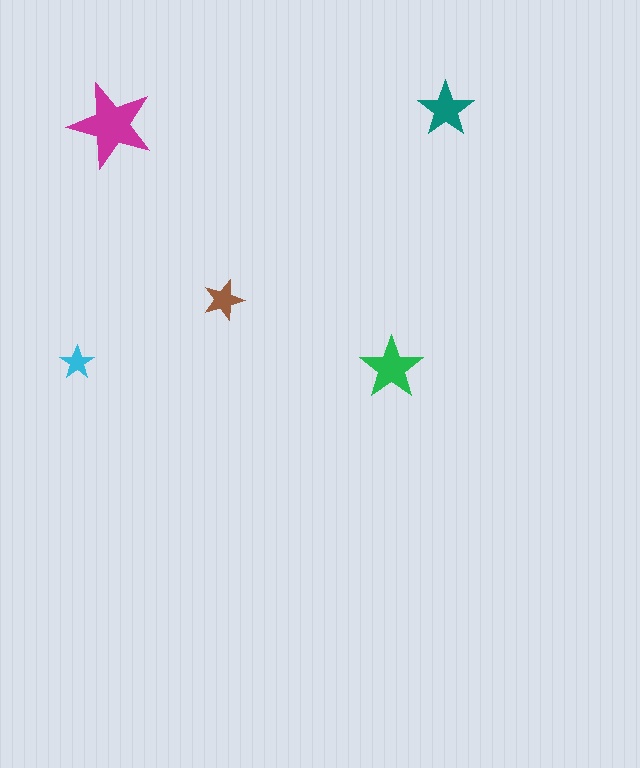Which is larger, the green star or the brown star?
The green one.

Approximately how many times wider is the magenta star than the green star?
About 1.5 times wider.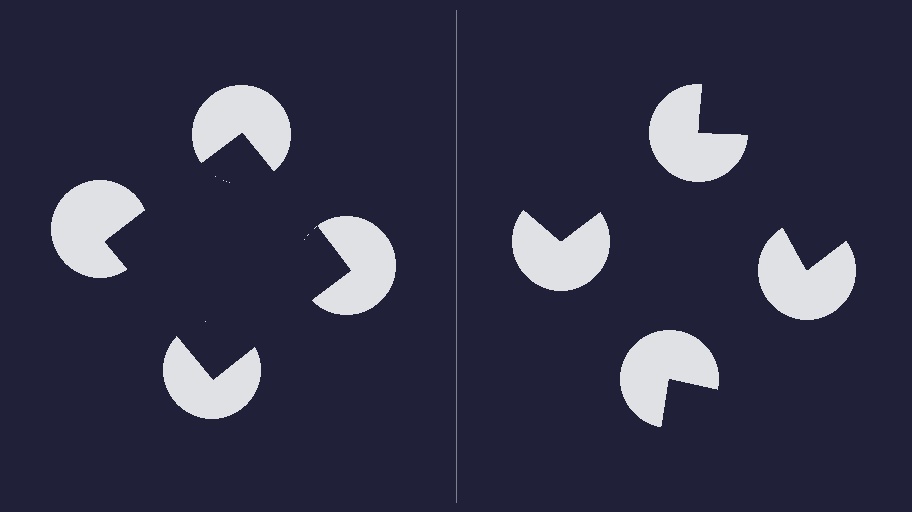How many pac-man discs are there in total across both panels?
8 — 4 on each side.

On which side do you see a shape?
An illusory square appears on the left side. On the right side the wedge cuts are rotated, so no coherent shape forms.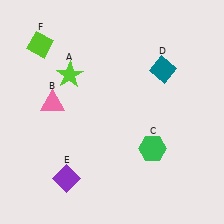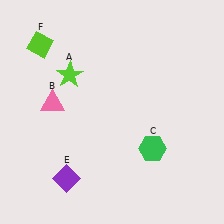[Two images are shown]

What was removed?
The teal diamond (D) was removed in Image 2.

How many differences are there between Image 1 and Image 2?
There is 1 difference between the two images.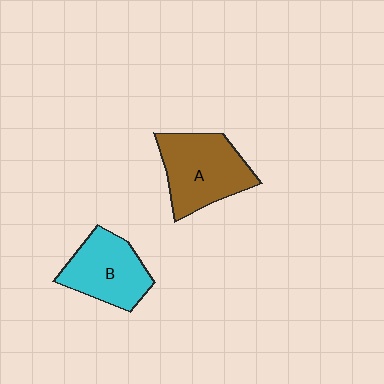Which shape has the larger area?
Shape A (brown).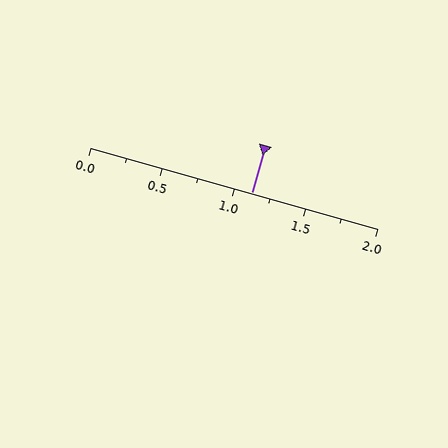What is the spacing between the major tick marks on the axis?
The major ticks are spaced 0.5 apart.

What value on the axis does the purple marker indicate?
The marker indicates approximately 1.12.